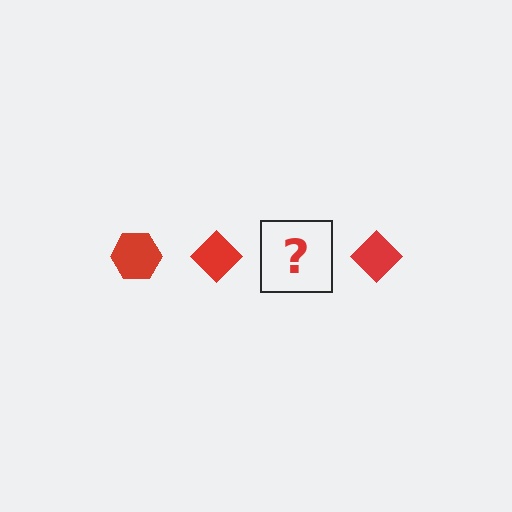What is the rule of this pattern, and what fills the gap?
The rule is that the pattern cycles through hexagon, diamond shapes in red. The gap should be filled with a red hexagon.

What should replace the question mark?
The question mark should be replaced with a red hexagon.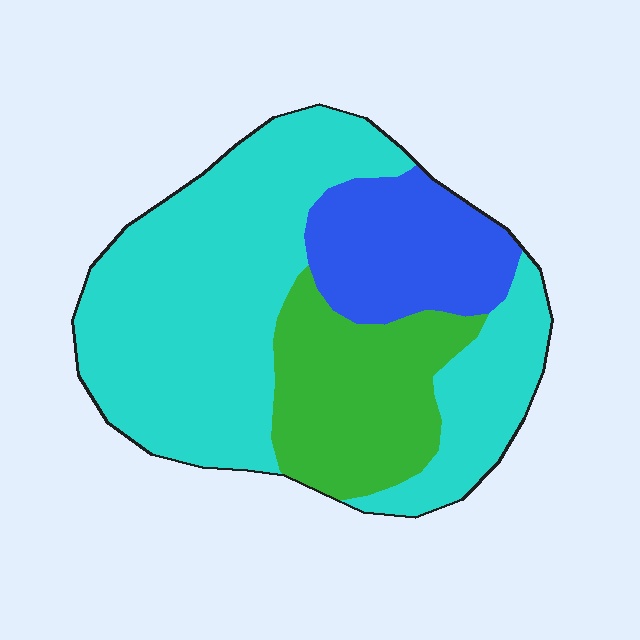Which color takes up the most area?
Cyan, at roughly 60%.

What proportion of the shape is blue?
Blue takes up about one sixth (1/6) of the shape.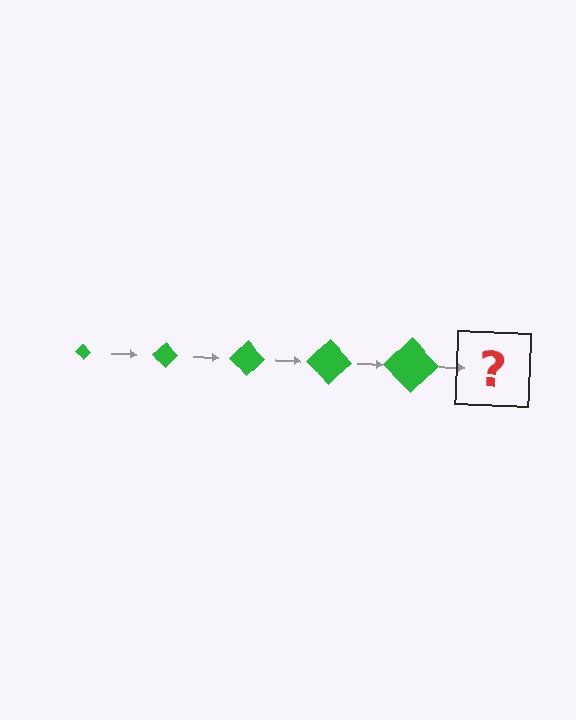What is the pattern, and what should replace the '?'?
The pattern is that the diamond gets progressively larger each step. The '?' should be a green diamond, larger than the previous one.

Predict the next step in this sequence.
The next step is a green diamond, larger than the previous one.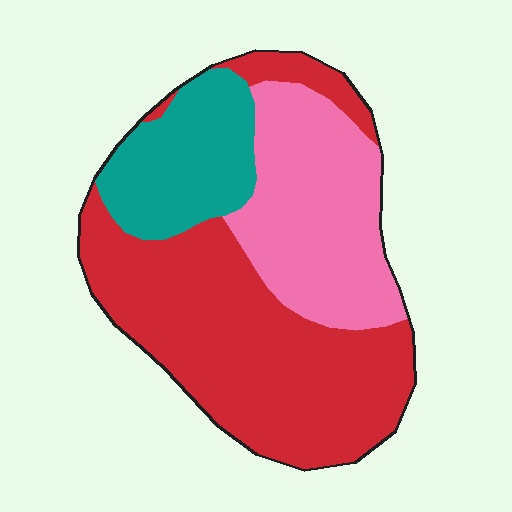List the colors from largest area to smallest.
From largest to smallest: red, pink, teal.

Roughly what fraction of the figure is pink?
Pink takes up about one third (1/3) of the figure.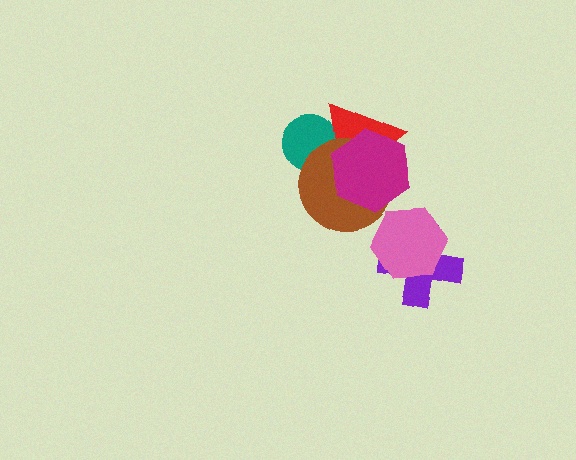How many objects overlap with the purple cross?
1 object overlaps with the purple cross.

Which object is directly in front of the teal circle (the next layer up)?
The red triangle is directly in front of the teal circle.